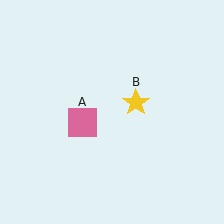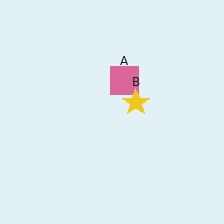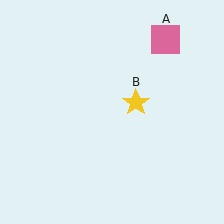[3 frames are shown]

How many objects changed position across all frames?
1 object changed position: pink square (object A).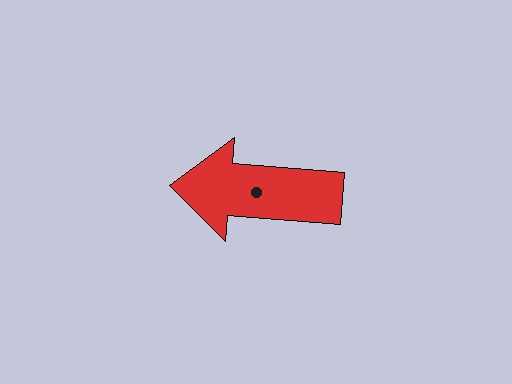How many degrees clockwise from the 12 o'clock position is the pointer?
Approximately 275 degrees.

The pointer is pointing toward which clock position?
Roughly 9 o'clock.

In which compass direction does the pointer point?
West.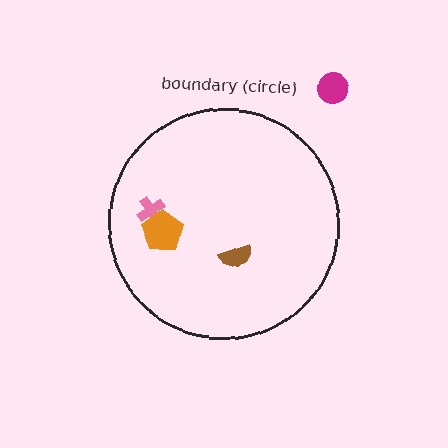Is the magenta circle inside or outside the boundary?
Outside.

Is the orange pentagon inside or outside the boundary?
Inside.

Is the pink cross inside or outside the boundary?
Inside.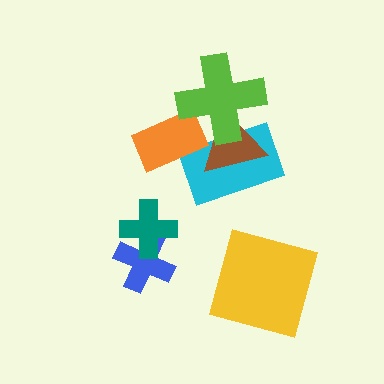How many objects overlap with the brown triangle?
3 objects overlap with the brown triangle.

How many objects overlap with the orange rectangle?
3 objects overlap with the orange rectangle.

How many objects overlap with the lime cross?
3 objects overlap with the lime cross.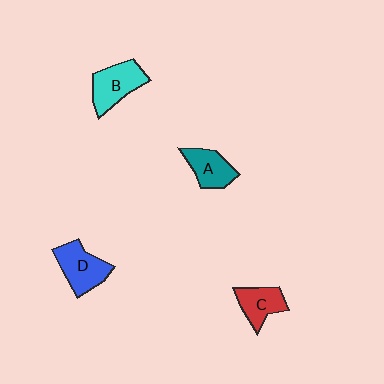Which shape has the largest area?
Shape B (cyan).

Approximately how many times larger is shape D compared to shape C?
Approximately 1.3 times.